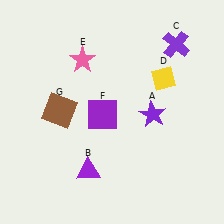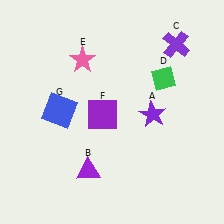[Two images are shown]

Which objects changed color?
D changed from yellow to green. G changed from brown to blue.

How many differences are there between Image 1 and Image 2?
There are 2 differences between the two images.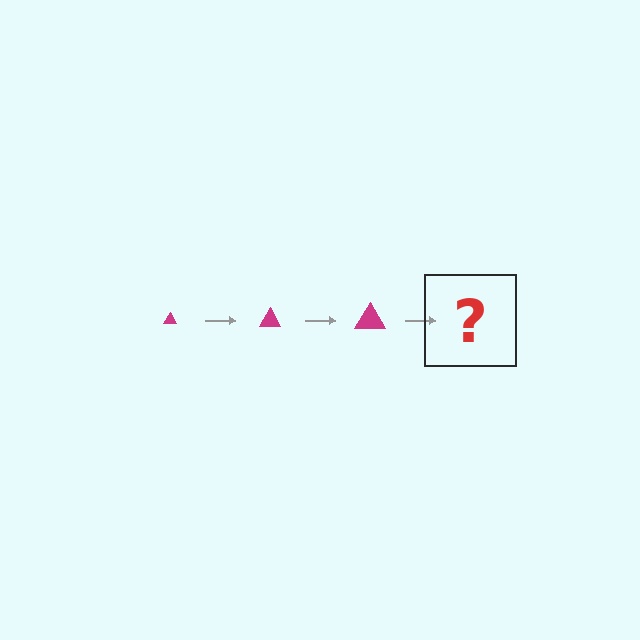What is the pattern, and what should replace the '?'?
The pattern is that the triangle gets progressively larger each step. The '?' should be a magenta triangle, larger than the previous one.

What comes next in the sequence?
The next element should be a magenta triangle, larger than the previous one.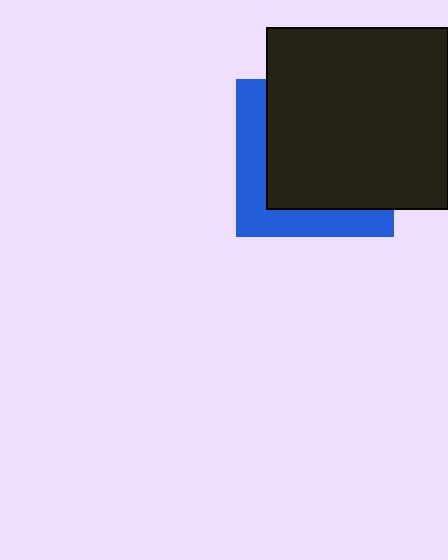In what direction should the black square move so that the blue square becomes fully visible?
The black square should move toward the upper-right. That is the shortest direction to clear the overlap and leave the blue square fully visible.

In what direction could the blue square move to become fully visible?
The blue square could move toward the lower-left. That would shift it out from behind the black square entirely.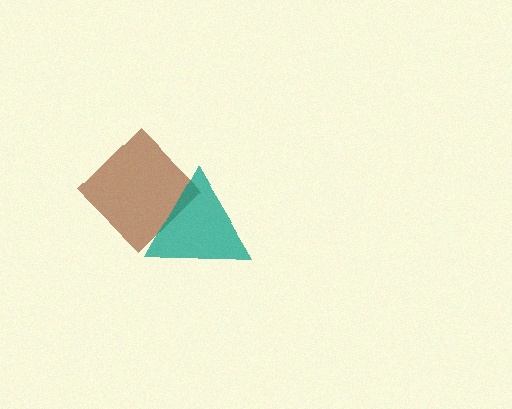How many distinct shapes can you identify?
There are 2 distinct shapes: a brown diamond, a teal triangle.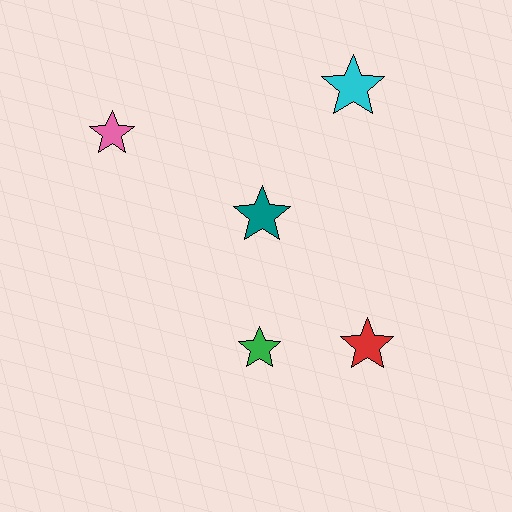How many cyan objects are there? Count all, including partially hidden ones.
There is 1 cyan object.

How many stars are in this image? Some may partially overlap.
There are 5 stars.